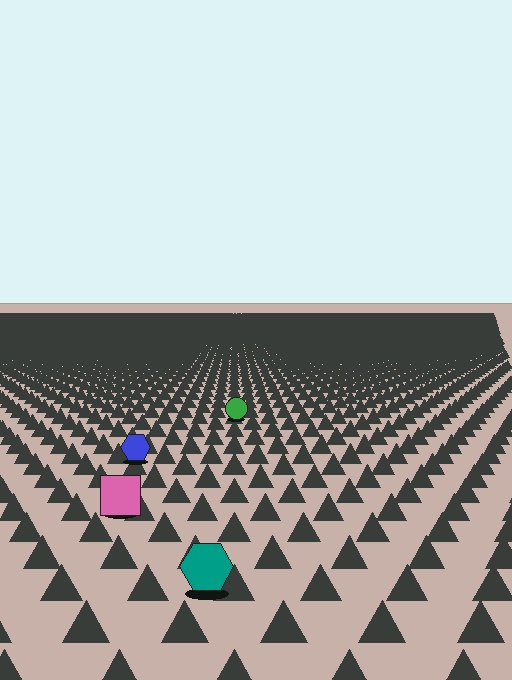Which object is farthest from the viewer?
The green circle is farthest from the viewer. It appears smaller and the ground texture around it is denser.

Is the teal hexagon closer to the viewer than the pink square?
Yes. The teal hexagon is closer — you can tell from the texture gradient: the ground texture is coarser near it.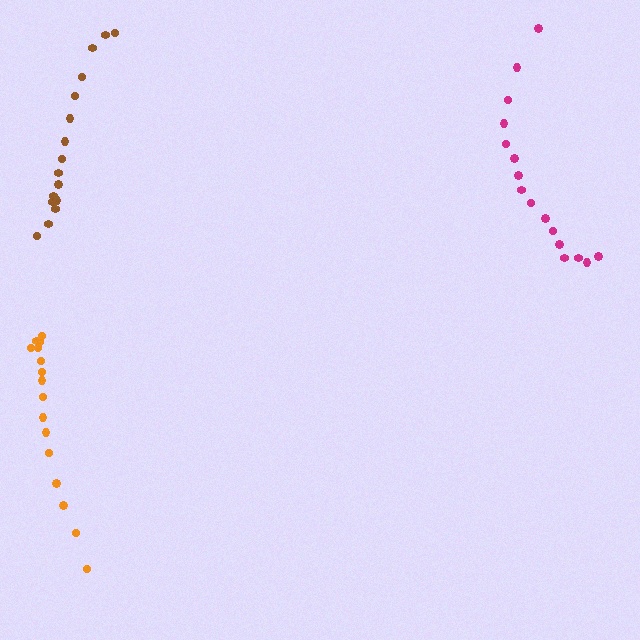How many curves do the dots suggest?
There are 3 distinct paths.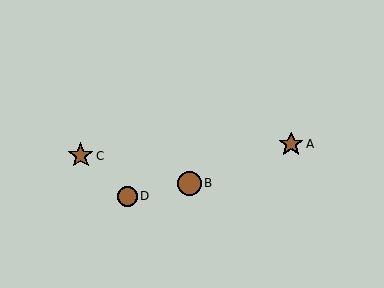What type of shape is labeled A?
Shape A is a brown star.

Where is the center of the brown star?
The center of the brown star is at (291, 144).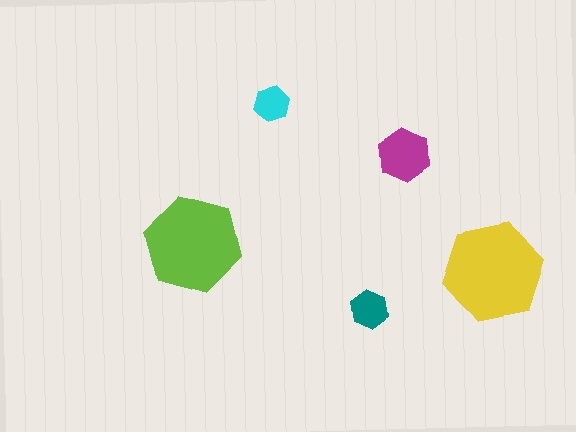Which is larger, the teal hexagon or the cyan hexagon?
The teal one.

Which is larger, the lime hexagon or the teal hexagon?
The lime one.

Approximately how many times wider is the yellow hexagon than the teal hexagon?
About 2.5 times wider.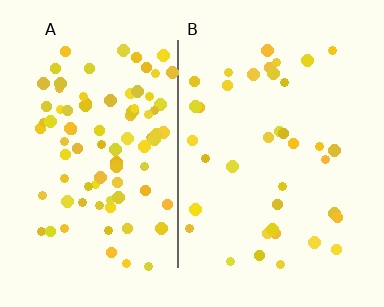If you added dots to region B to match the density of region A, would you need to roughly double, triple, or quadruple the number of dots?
Approximately double.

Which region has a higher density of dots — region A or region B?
A (the left).